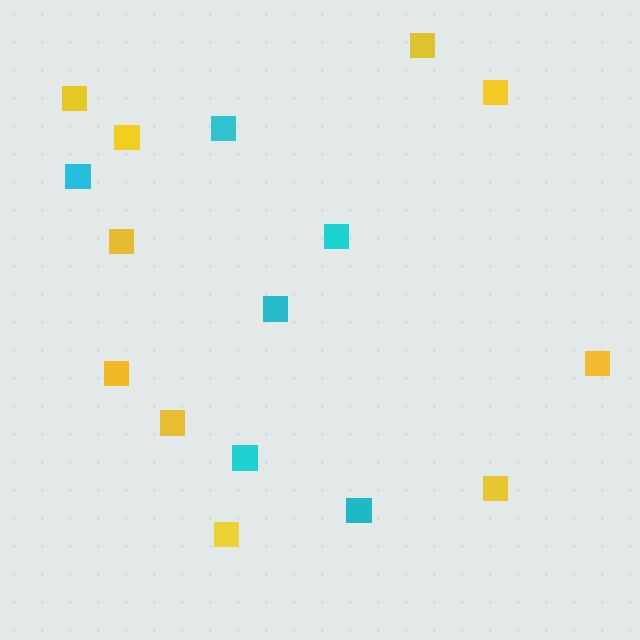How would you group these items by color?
There are 2 groups: one group of cyan squares (6) and one group of yellow squares (10).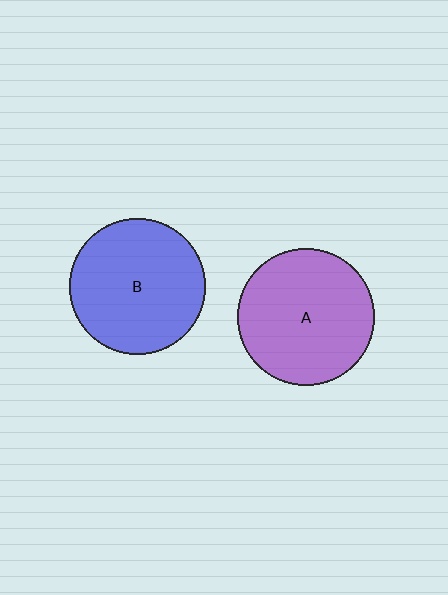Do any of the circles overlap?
No, none of the circles overlap.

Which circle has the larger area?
Circle A (purple).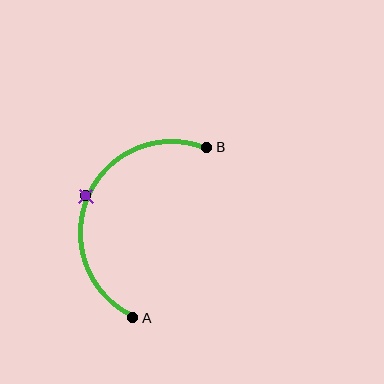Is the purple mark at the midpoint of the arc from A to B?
Yes. The purple mark lies on the arc at equal arc-length from both A and B — it is the arc midpoint.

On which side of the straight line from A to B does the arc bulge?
The arc bulges to the left of the straight line connecting A and B.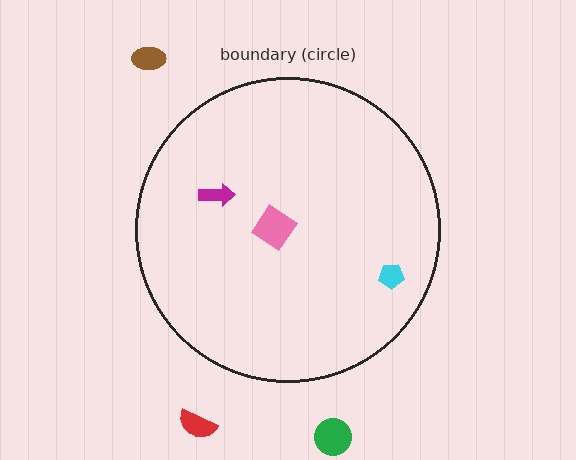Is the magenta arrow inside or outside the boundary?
Inside.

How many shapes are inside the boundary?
3 inside, 3 outside.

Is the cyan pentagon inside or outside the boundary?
Inside.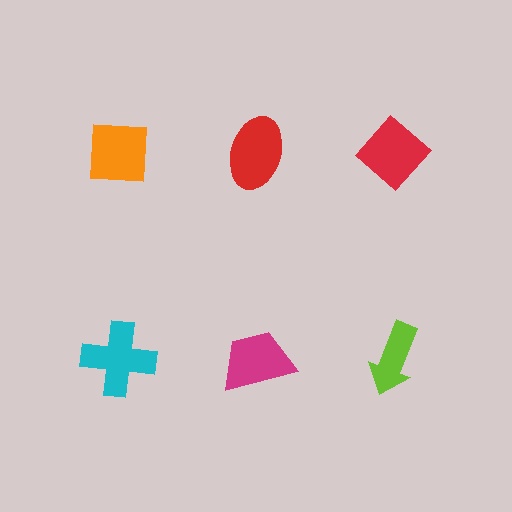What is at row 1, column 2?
A red ellipse.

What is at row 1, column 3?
A red diamond.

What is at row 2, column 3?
A lime arrow.